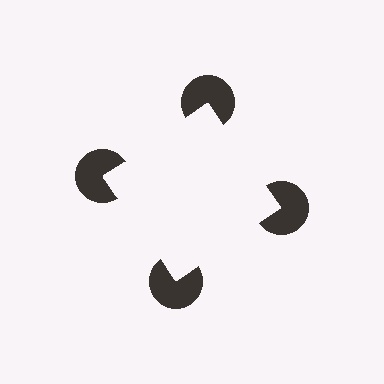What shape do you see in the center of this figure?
An illusory square — its edges are inferred from the aligned wedge cuts in the pac-man discs, not physically drawn.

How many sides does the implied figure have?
4 sides.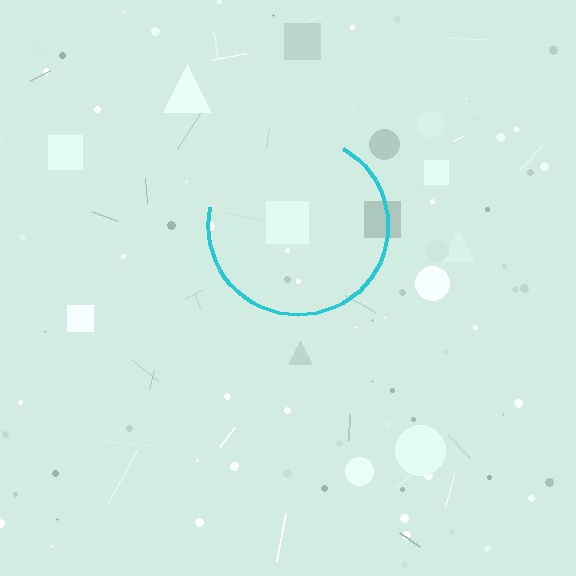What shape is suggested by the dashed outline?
The dashed outline suggests a circle.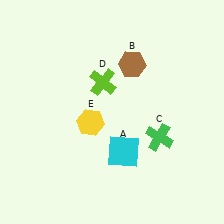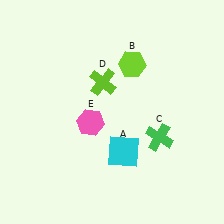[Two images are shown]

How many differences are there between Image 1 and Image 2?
There are 2 differences between the two images.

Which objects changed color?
B changed from brown to lime. E changed from yellow to pink.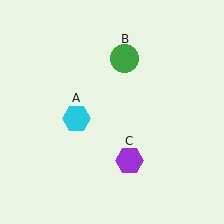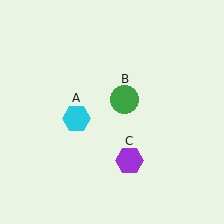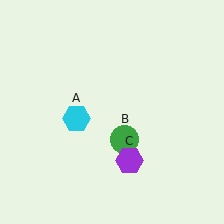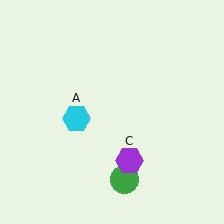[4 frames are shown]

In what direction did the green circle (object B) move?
The green circle (object B) moved down.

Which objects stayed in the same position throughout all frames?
Cyan hexagon (object A) and purple hexagon (object C) remained stationary.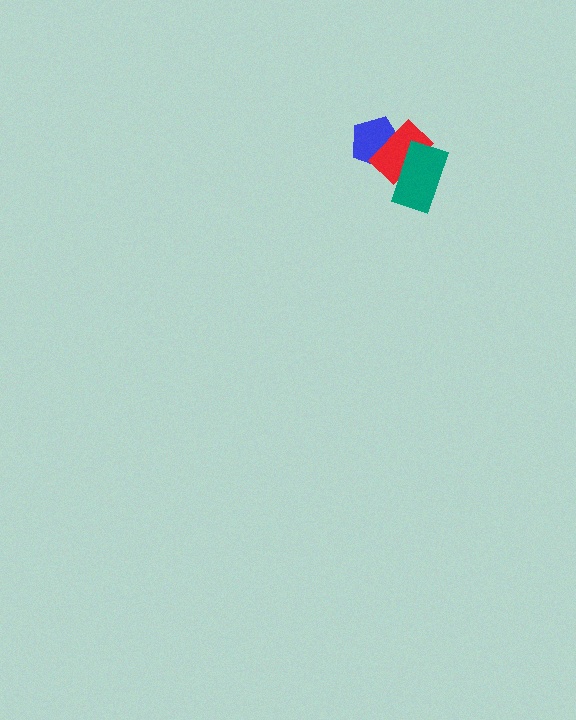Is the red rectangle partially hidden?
Yes, it is partially covered by another shape.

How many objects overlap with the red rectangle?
2 objects overlap with the red rectangle.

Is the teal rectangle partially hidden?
No, no other shape covers it.